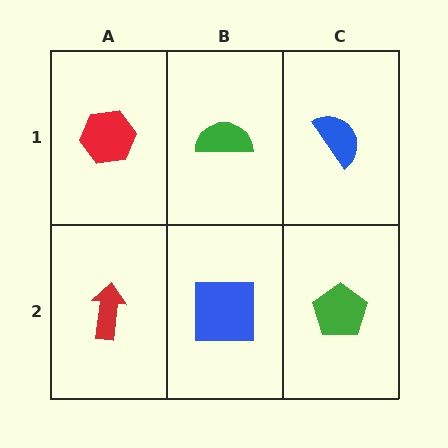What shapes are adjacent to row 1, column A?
A red arrow (row 2, column A), a green semicircle (row 1, column B).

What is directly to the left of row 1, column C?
A green semicircle.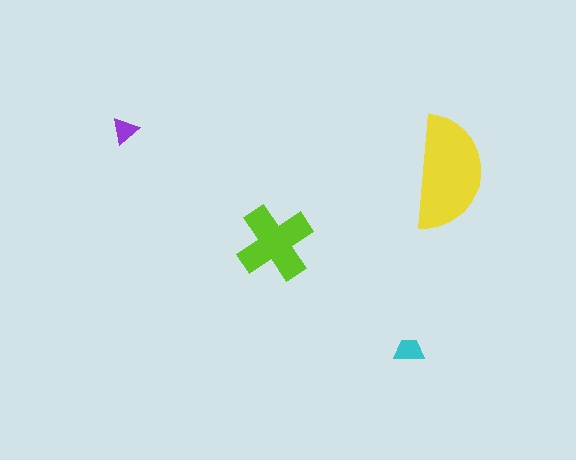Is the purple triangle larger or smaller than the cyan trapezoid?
Smaller.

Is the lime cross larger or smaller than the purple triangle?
Larger.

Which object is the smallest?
The purple triangle.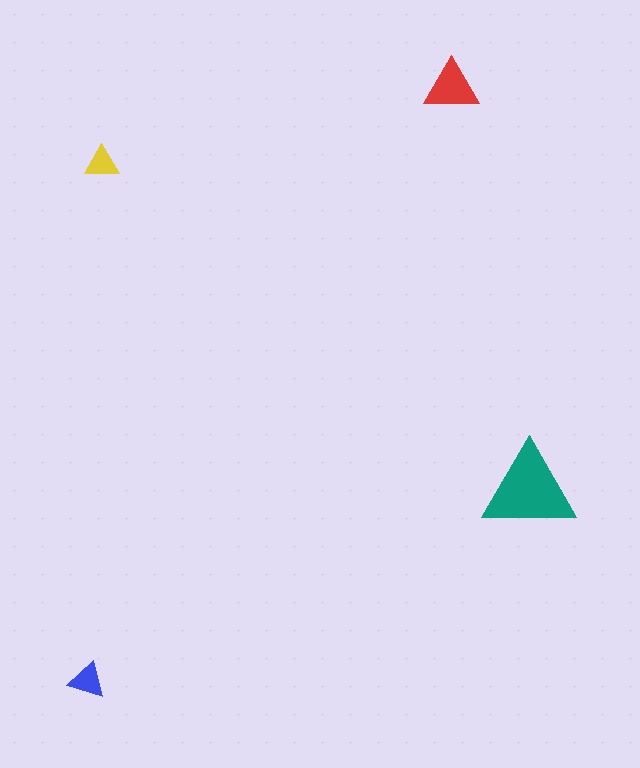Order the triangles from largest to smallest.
the teal one, the red one, the blue one, the yellow one.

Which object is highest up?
The red triangle is topmost.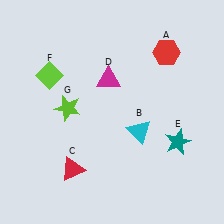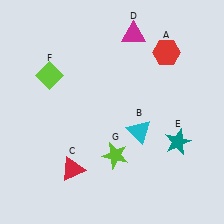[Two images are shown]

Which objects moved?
The objects that moved are: the magenta triangle (D), the lime star (G).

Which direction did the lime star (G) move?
The lime star (G) moved right.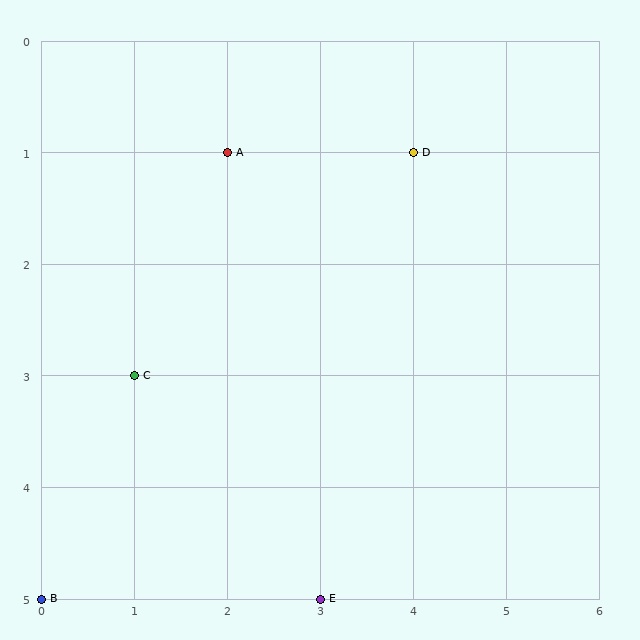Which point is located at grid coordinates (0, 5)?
Point B is at (0, 5).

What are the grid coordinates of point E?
Point E is at grid coordinates (3, 5).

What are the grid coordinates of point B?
Point B is at grid coordinates (0, 5).